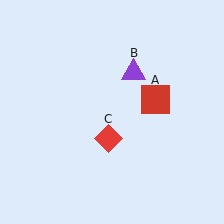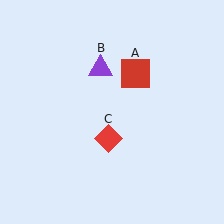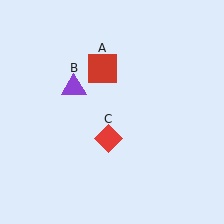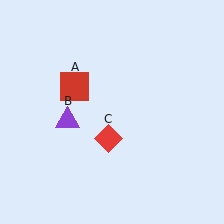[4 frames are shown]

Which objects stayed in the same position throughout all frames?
Red diamond (object C) remained stationary.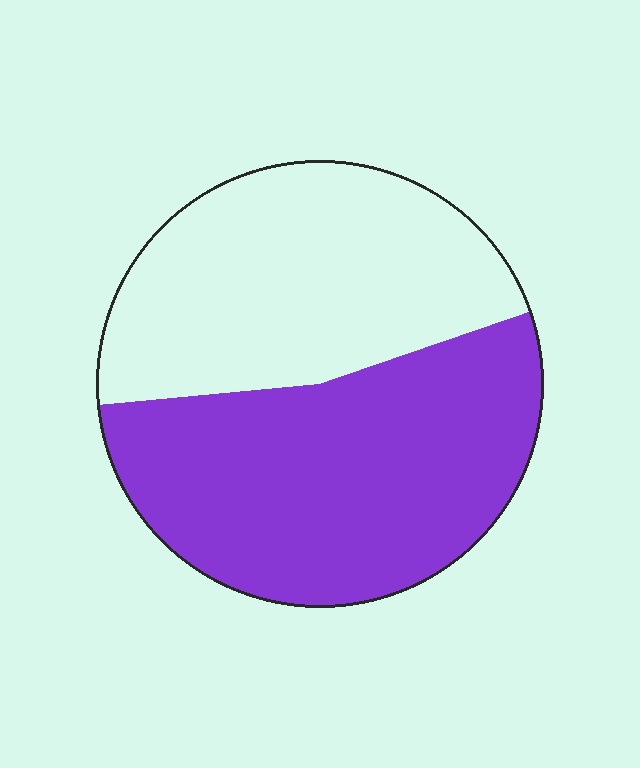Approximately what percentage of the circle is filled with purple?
Approximately 55%.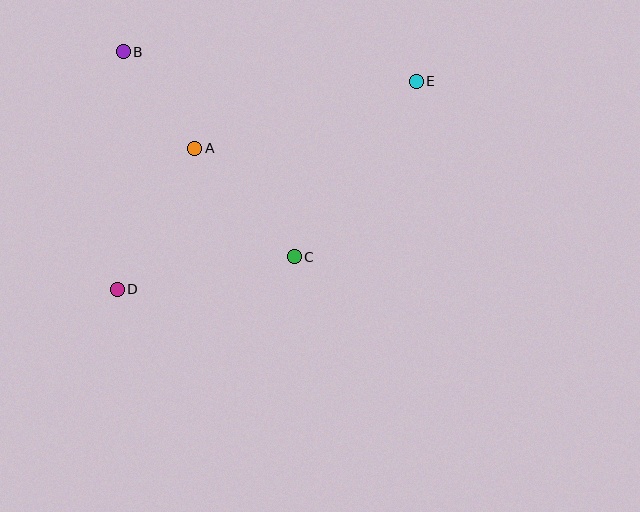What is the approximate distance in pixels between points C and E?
The distance between C and E is approximately 214 pixels.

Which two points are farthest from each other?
Points D and E are farthest from each other.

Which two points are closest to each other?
Points A and B are closest to each other.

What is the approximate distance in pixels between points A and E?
The distance between A and E is approximately 231 pixels.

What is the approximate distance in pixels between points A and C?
The distance between A and C is approximately 147 pixels.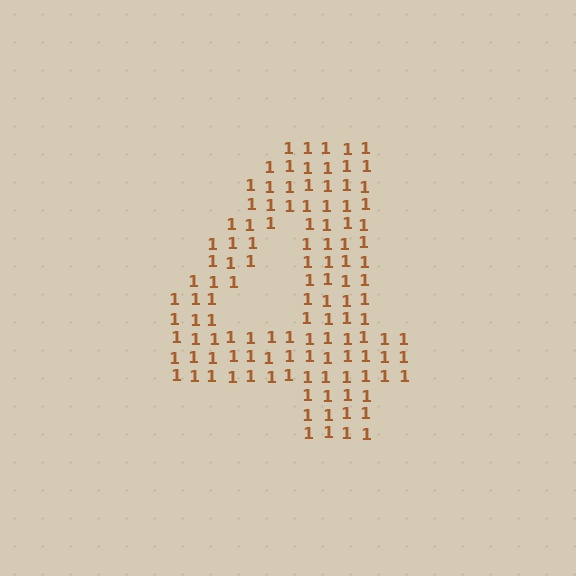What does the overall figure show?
The overall figure shows the digit 4.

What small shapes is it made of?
It is made of small digit 1's.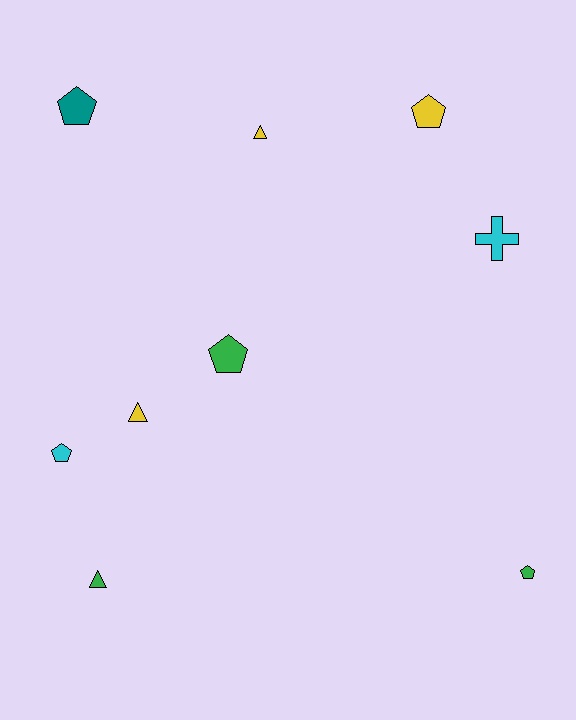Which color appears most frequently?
Yellow, with 3 objects.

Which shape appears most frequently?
Pentagon, with 5 objects.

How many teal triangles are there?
There are no teal triangles.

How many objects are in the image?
There are 9 objects.